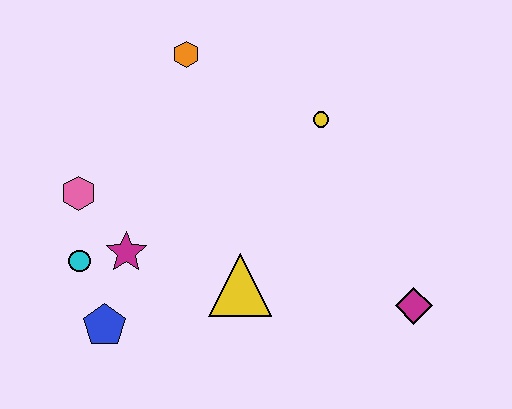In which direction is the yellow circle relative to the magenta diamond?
The yellow circle is above the magenta diamond.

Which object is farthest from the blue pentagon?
The magenta diamond is farthest from the blue pentagon.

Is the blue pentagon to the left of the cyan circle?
No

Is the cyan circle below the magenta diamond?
No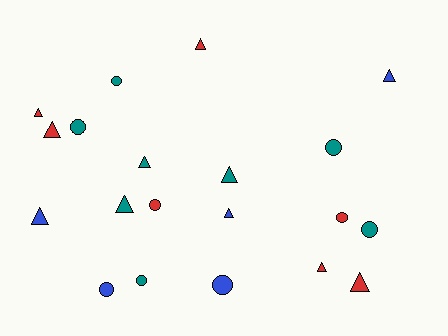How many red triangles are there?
There are 5 red triangles.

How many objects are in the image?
There are 20 objects.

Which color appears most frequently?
Teal, with 8 objects.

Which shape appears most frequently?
Triangle, with 11 objects.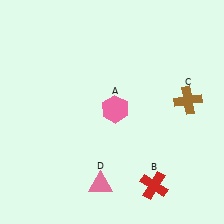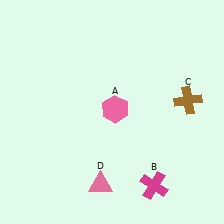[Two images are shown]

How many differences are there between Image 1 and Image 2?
There is 1 difference between the two images.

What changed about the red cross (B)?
In Image 1, B is red. In Image 2, it changed to magenta.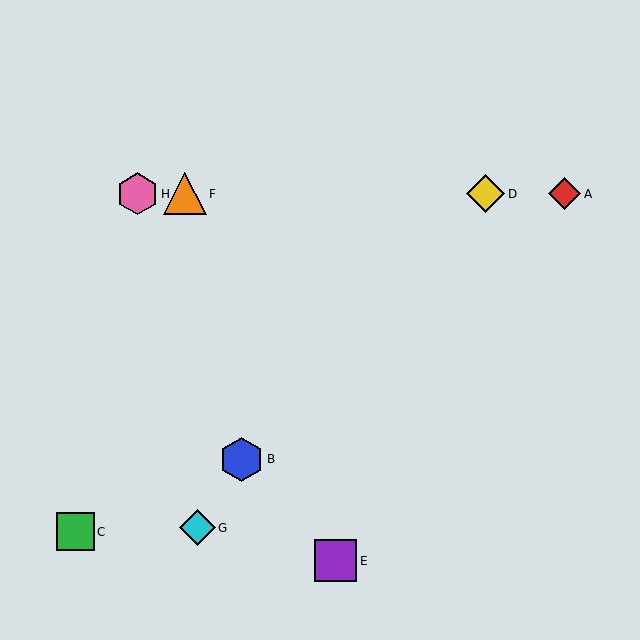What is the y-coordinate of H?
Object H is at y≈194.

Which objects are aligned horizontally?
Objects A, D, F, H are aligned horizontally.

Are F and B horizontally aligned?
No, F is at y≈194 and B is at y≈459.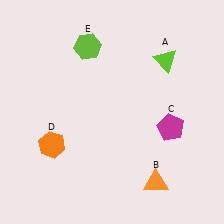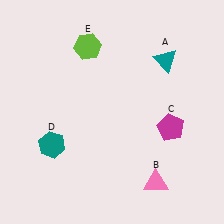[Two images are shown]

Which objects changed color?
A changed from lime to teal. B changed from orange to pink. D changed from orange to teal.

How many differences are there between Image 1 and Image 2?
There are 3 differences between the two images.